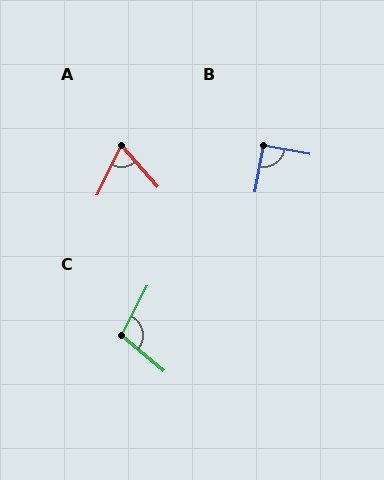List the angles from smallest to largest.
A (68°), B (90°), C (103°).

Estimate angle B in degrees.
Approximately 90 degrees.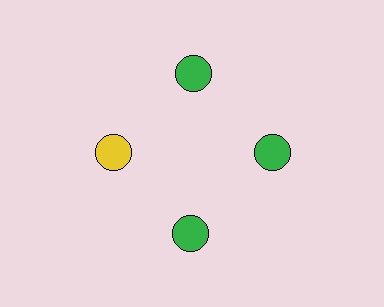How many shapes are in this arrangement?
There are 4 shapes arranged in a ring pattern.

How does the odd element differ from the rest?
It has a different color: yellow instead of green.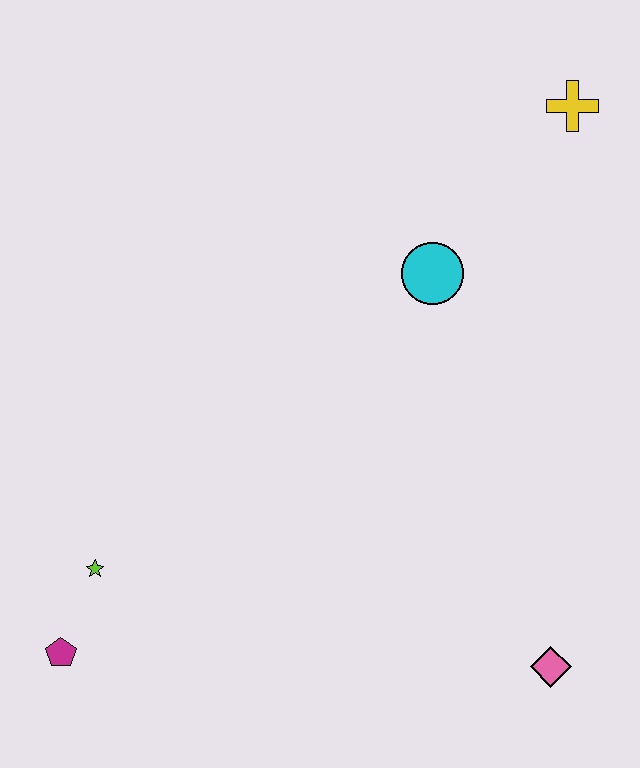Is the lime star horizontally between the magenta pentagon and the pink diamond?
Yes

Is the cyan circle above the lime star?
Yes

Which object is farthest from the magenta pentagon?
The yellow cross is farthest from the magenta pentagon.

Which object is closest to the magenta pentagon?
The lime star is closest to the magenta pentagon.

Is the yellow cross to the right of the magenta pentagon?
Yes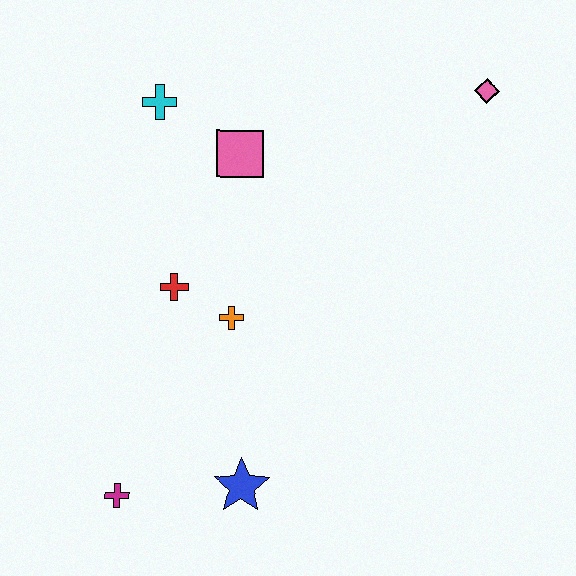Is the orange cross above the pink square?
No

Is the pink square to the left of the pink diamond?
Yes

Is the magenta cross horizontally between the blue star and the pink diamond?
No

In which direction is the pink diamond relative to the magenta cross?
The pink diamond is above the magenta cross.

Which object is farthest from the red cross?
The pink diamond is farthest from the red cross.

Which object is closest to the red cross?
The orange cross is closest to the red cross.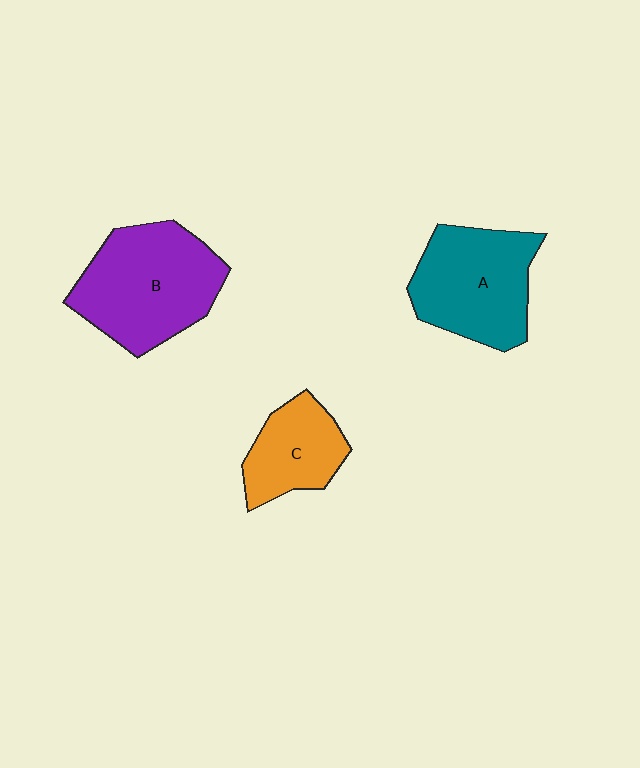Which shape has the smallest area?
Shape C (orange).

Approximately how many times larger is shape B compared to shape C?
Approximately 1.8 times.